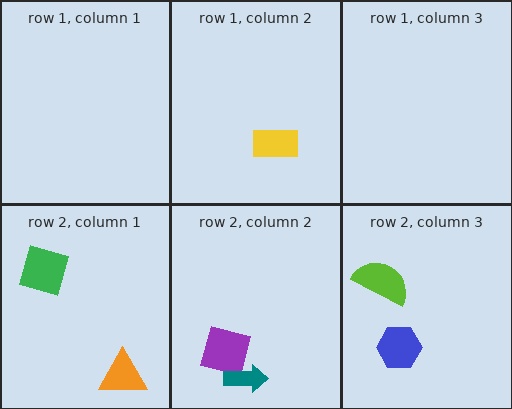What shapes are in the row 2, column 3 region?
The lime semicircle, the blue hexagon.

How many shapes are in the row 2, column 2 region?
2.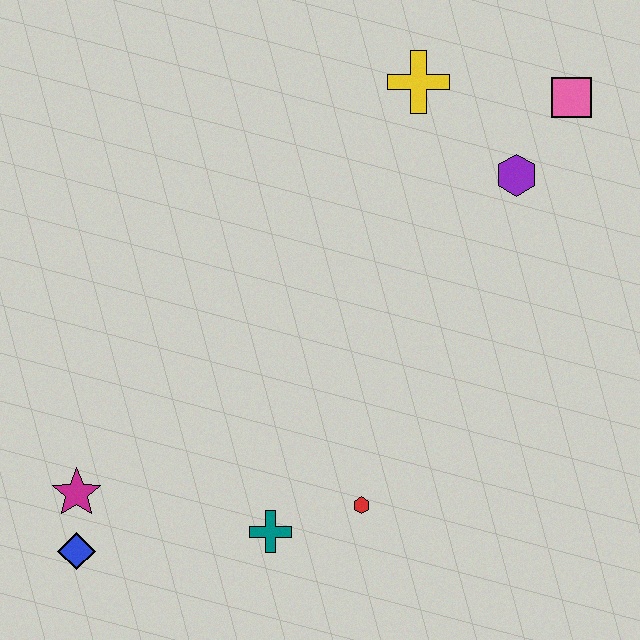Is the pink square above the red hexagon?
Yes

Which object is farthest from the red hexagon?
The pink square is farthest from the red hexagon.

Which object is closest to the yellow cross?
The purple hexagon is closest to the yellow cross.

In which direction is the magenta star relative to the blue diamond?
The magenta star is above the blue diamond.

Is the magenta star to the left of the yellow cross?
Yes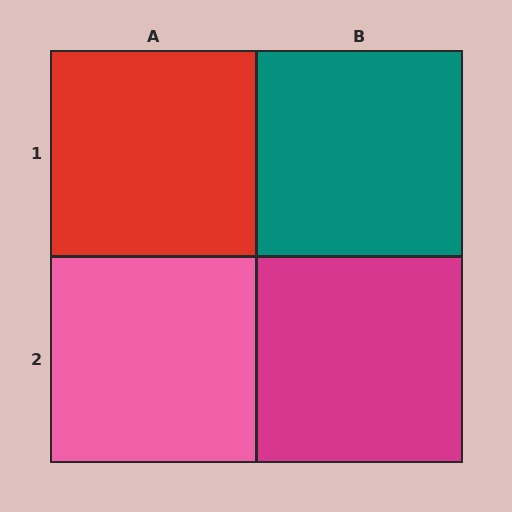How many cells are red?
1 cell is red.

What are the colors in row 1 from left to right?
Red, teal.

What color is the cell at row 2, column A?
Pink.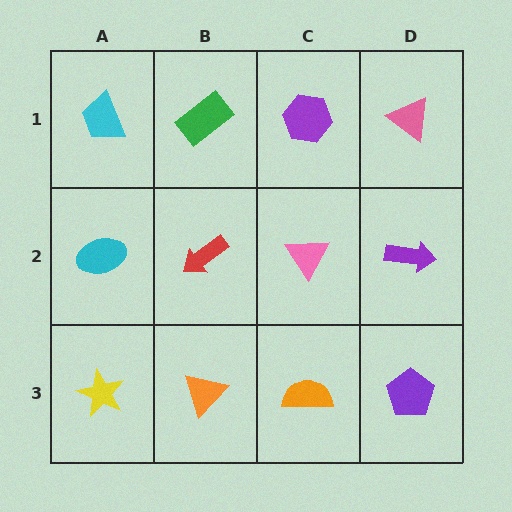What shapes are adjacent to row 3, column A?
A cyan ellipse (row 2, column A), an orange triangle (row 3, column B).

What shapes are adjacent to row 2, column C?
A purple hexagon (row 1, column C), an orange semicircle (row 3, column C), a red arrow (row 2, column B), a purple arrow (row 2, column D).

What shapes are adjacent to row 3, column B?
A red arrow (row 2, column B), a yellow star (row 3, column A), an orange semicircle (row 3, column C).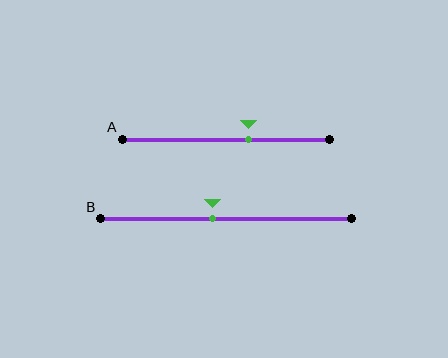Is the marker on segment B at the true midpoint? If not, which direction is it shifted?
No, the marker on segment B is shifted to the left by about 5% of the segment length.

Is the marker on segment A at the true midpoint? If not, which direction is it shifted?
No, the marker on segment A is shifted to the right by about 11% of the segment length.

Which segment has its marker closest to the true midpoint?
Segment B has its marker closest to the true midpoint.